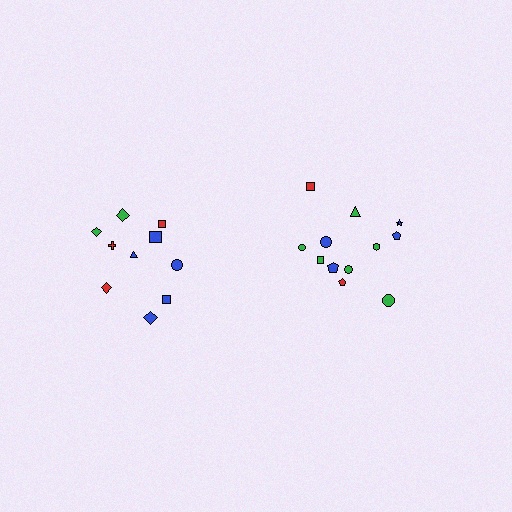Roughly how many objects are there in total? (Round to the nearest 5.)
Roughly 20 objects in total.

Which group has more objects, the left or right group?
The right group.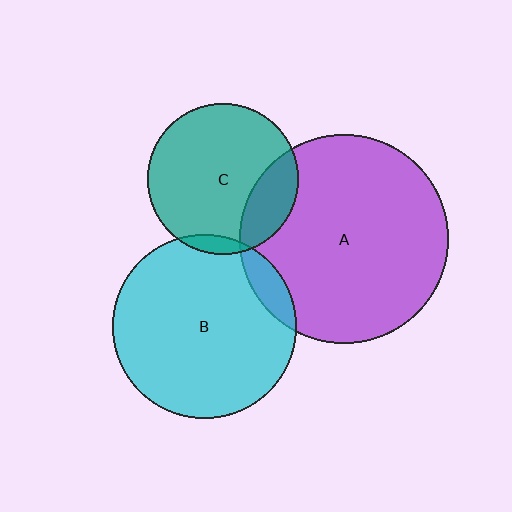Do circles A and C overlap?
Yes.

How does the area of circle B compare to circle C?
Approximately 1.5 times.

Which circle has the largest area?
Circle A (purple).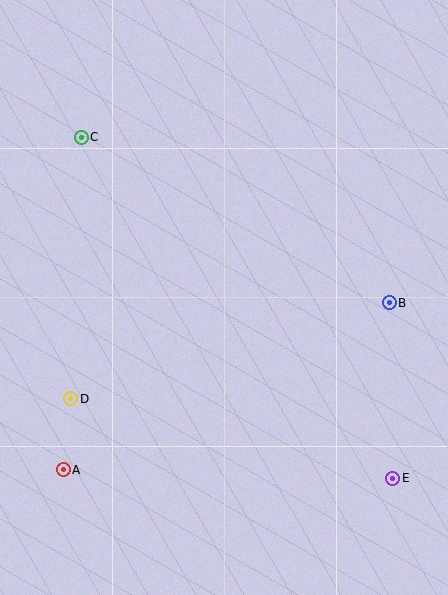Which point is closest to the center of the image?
Point B at (389, 303) is closest to the center.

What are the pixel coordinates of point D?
Point D is at (71, 399).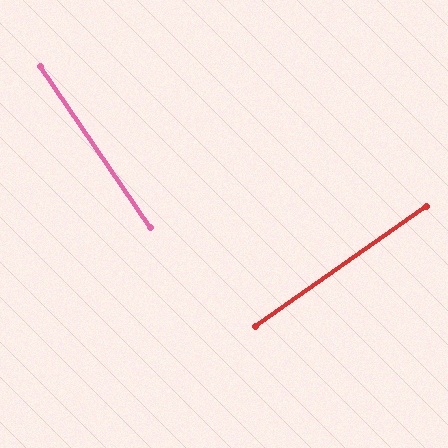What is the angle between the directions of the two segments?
Approximately 89 degrees.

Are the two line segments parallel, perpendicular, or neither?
Perpendicular — they meet at approximately 89°.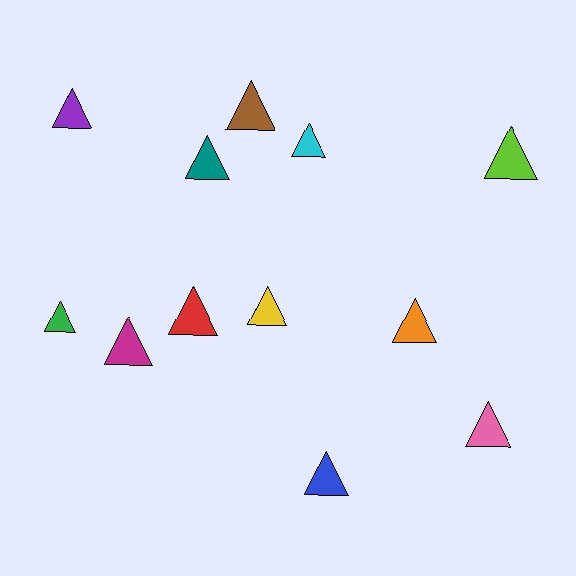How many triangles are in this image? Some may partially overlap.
There are 12 triangles.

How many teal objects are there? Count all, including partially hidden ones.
There is 1 teal object.